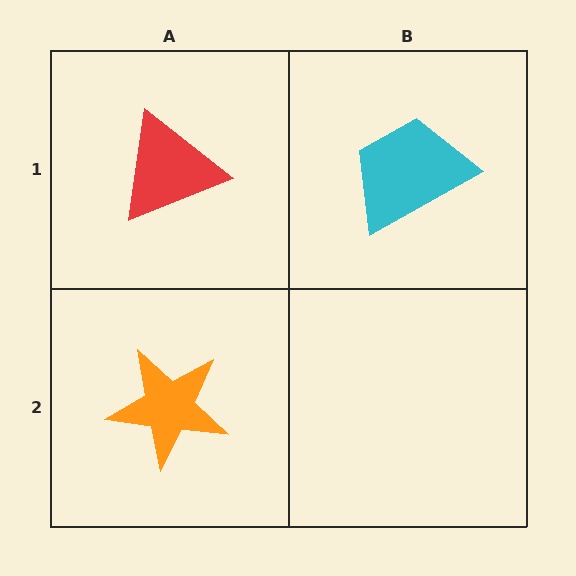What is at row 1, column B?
A cyan trapezoid.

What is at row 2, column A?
An orange star.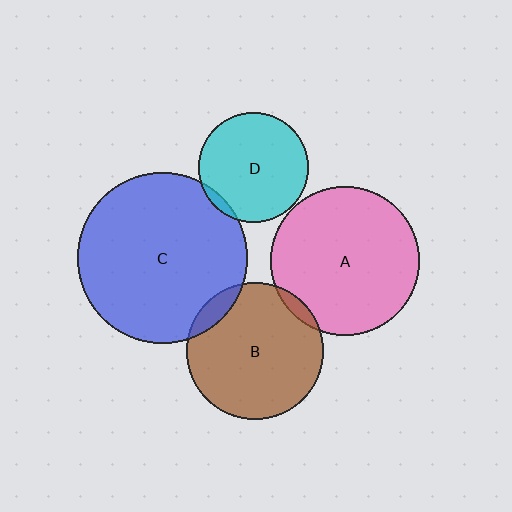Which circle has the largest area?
Circle C (blue).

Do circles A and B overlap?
Yes.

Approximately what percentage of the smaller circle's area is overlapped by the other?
Approximately 5%.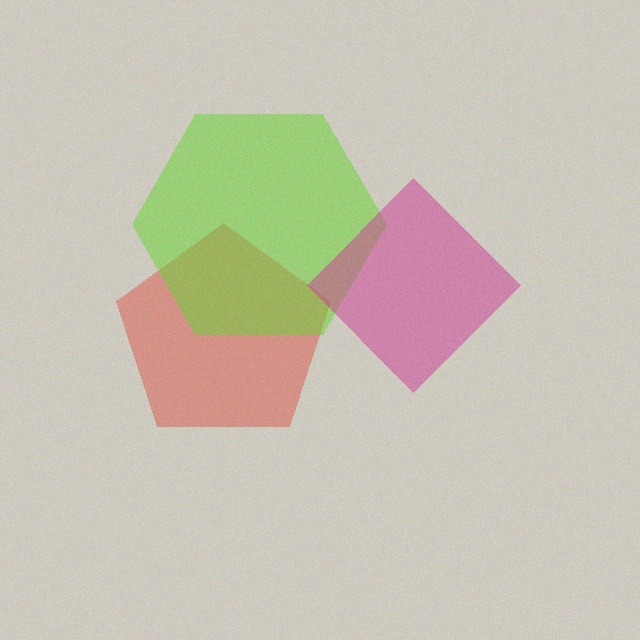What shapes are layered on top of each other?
The layered shapes are: a red pentagon, a lime hexagon, a magenta diamond.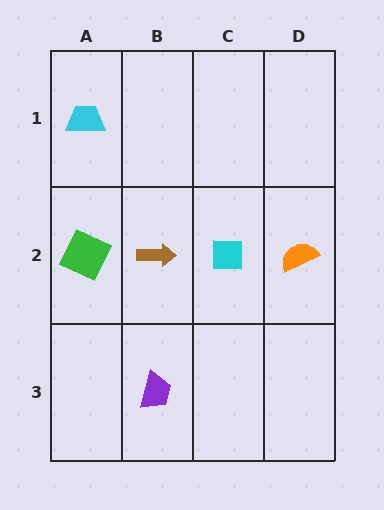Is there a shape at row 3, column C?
No, that cell is empty.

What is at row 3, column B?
A purple trapezoid.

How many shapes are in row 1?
1 shape.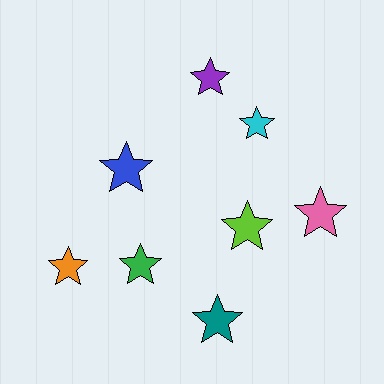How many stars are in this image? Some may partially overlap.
There are 8 stars.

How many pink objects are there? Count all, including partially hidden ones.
There is 1 pink object.